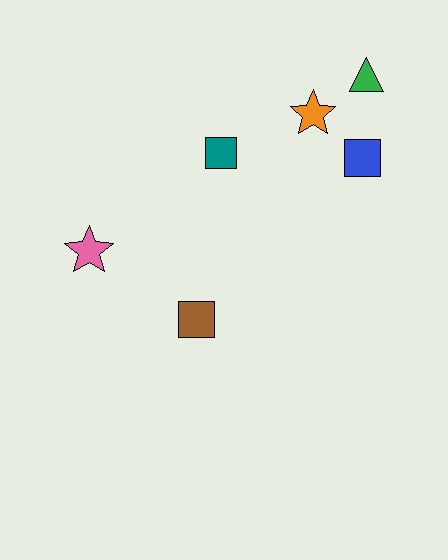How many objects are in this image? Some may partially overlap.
There are 6 objects.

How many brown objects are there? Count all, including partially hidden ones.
There is 1 brown object.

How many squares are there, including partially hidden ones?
There are 3 squares.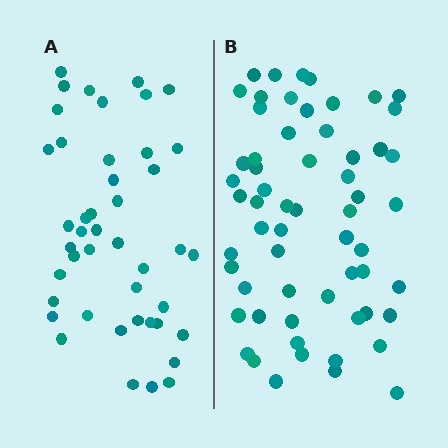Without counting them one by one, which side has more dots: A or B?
Region B (the right region) has more dots.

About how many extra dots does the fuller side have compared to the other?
Region B has approximately 15 more dots than region A.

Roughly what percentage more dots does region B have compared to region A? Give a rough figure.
About 35% more.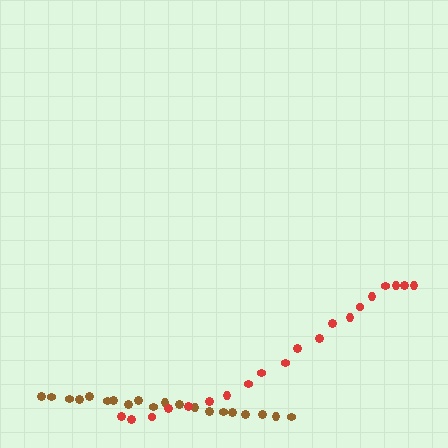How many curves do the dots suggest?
There are 2 distinct paths.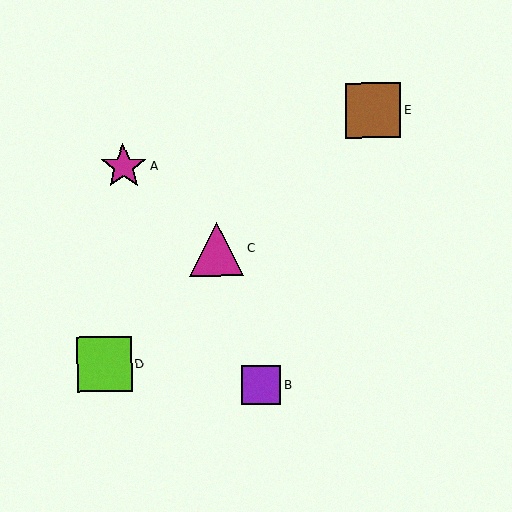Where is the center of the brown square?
The center of the brown square is at (373, 110).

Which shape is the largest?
The lime square (labeled D) is the largest.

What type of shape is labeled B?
Shape B is a purple square.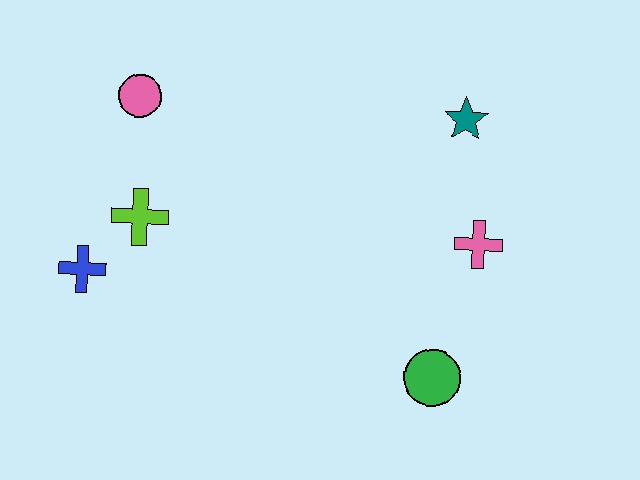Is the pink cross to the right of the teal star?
Yes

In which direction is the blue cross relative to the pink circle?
The blue cross is below the pink circle.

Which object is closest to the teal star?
The pink cross is closest to the teal star.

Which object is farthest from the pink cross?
The blue cross is farthest from the pink cross.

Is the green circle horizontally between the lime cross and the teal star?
Yes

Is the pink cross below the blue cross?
No